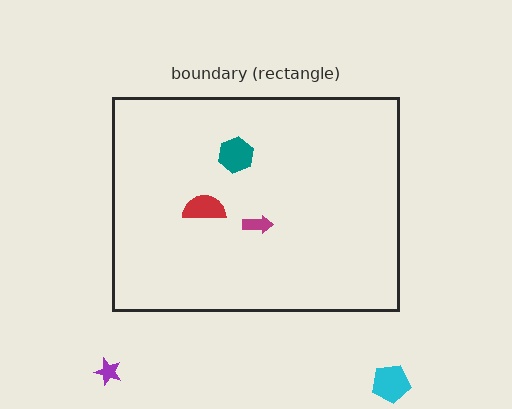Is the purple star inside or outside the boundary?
Outside.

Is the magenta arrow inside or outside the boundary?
Inside.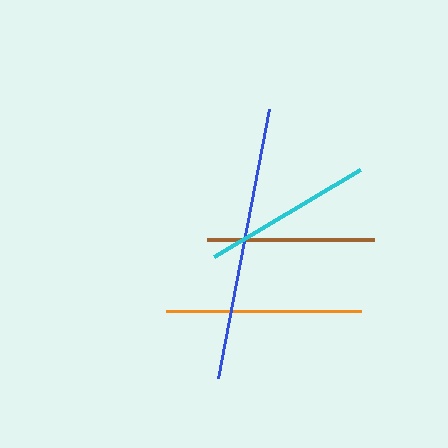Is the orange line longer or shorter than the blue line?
The blue line is longer than the orange line.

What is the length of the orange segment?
The orange segment is approximately 195 pixels long.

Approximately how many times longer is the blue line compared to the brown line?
The blue line is approximately 1.6 times the length of the brown line.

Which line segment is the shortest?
The brown line is the shortest at approximately 166 pixels.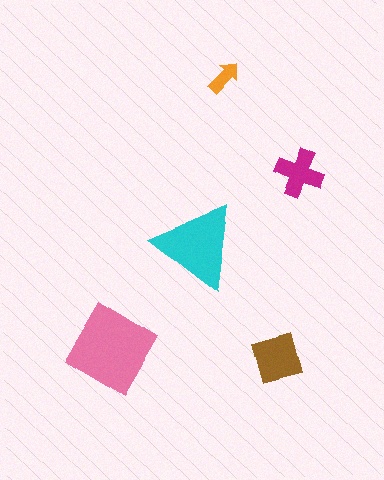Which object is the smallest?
The orange arrow.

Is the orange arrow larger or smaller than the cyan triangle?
Smaller.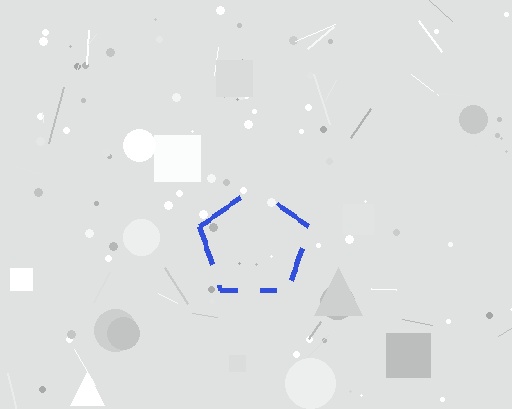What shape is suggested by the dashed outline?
The dashed outline suggests a pentagon.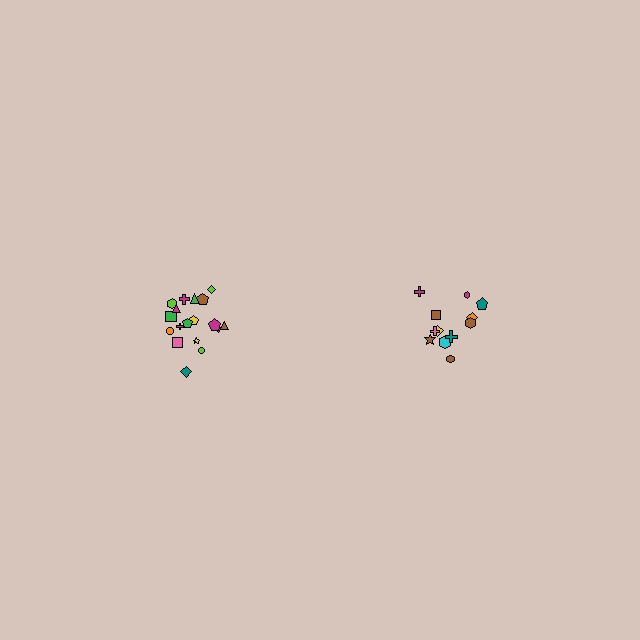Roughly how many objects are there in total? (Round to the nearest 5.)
Roughly 30 objects in total.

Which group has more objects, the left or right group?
The left group.